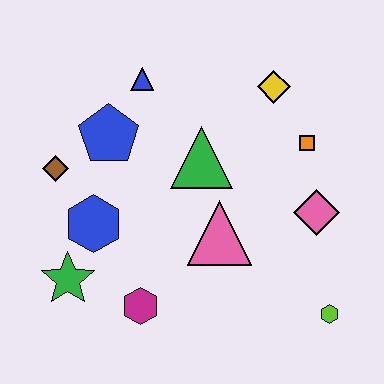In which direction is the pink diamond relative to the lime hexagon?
The pink diamond is above the lime hexagon.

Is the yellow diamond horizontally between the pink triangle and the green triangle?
No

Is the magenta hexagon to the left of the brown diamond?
No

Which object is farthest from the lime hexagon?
The brown diamond is farthest from the lime hexagon.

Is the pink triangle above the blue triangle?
No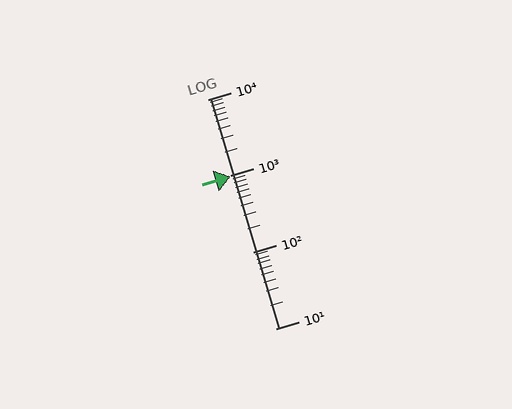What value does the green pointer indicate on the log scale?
The pointer indicates approximately 970.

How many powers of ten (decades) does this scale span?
The scale spans 3 decades, from 10 to 10000.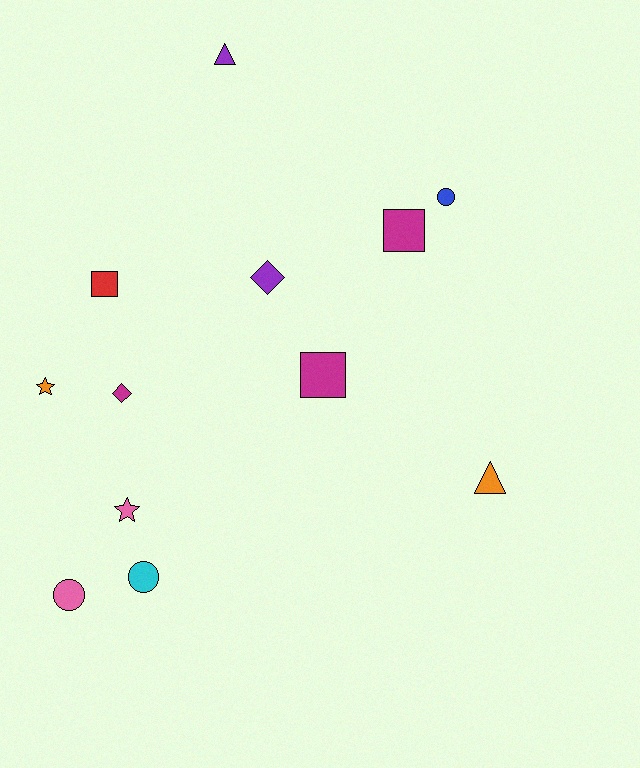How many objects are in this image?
There are 12 objects.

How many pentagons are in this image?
There are no pentagons.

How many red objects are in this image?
There is 1 red object.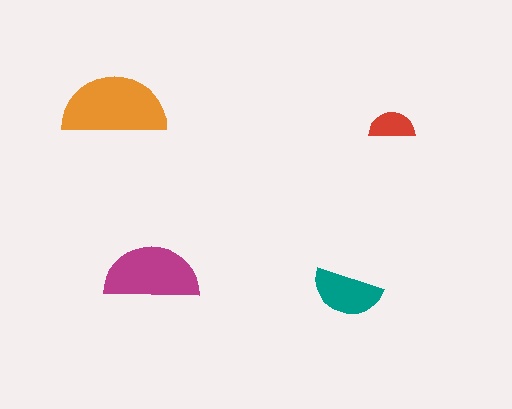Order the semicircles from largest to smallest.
the orange one, the magenta one, the teal one, the red one.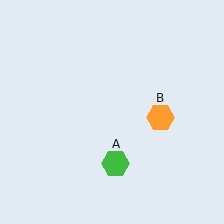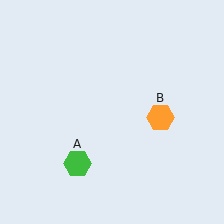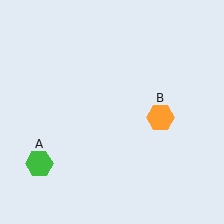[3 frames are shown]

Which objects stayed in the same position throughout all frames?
Orange hexagon (object B) remained stationary.